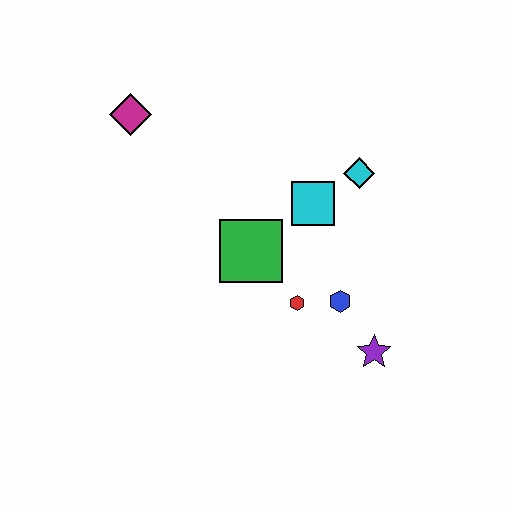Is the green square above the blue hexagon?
Yes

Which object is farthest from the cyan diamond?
The magenta diamond is farthest from the cyan diamond.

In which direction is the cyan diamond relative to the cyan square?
The cyan diamond is to the right of the cyan square.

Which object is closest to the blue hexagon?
The red hexagon is closest to the blue hexagon.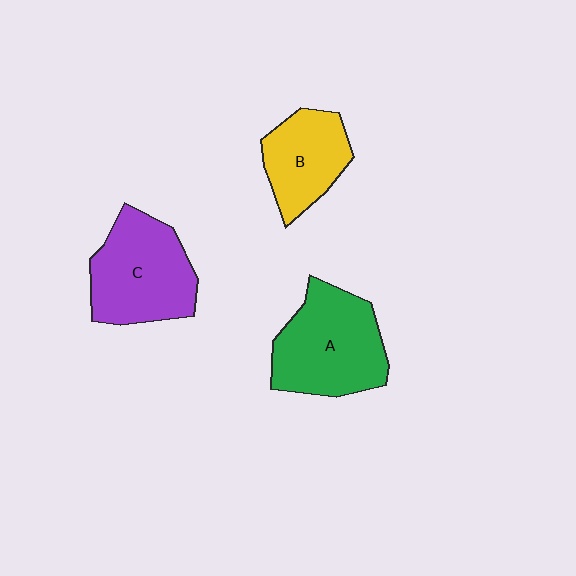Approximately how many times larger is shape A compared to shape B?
Approximately 1.5 times.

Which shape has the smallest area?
Shape B (yellow).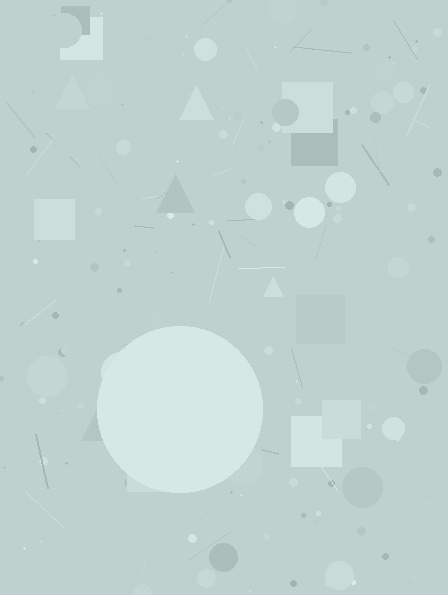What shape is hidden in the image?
A circle is hidden in the image.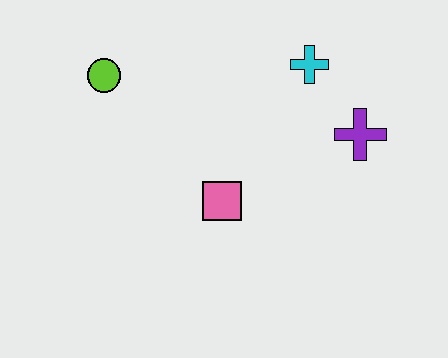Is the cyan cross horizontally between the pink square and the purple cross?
Yes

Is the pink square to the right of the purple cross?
No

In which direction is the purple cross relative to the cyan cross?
The purple cross is below the cyan cross.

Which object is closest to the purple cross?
The cyan cross is closest to the purple cross.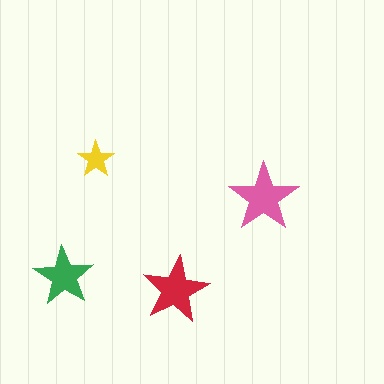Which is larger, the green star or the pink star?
The pink one.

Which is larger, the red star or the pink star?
The pink one.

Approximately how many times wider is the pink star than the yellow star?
About 2 times wider.